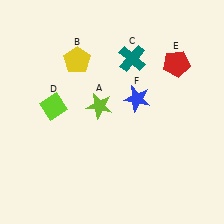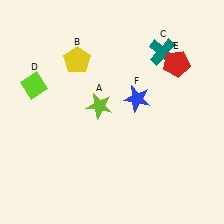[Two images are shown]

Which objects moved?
The objects that moved are: the teal cross (C), the lime diamond (D).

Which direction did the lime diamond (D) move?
The lime diamond (D) moved up.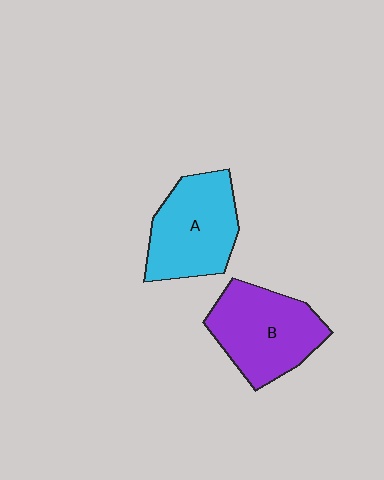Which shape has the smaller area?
Shape A (cyan).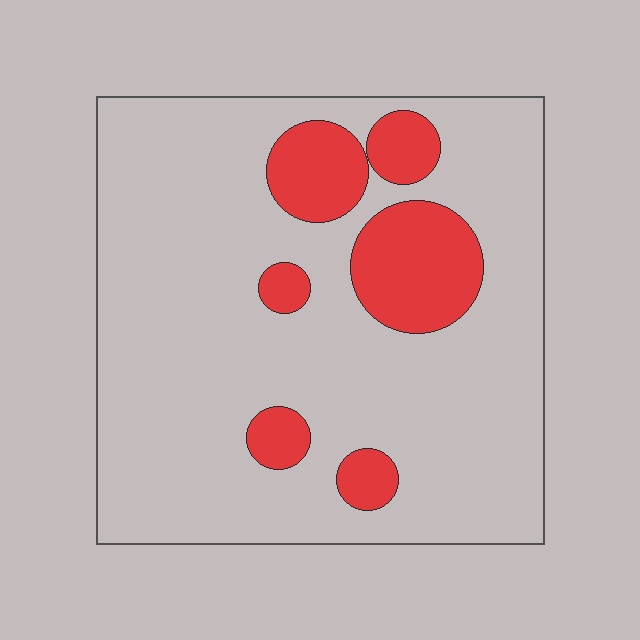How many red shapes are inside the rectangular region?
6.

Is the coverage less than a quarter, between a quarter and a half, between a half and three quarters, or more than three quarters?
Less than a quarter.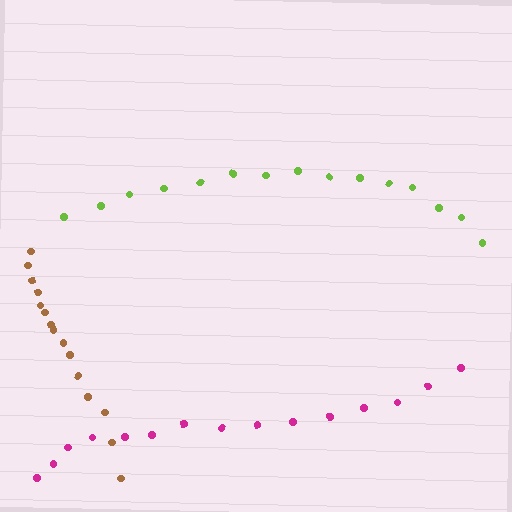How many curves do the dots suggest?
There are 3 distinct paths.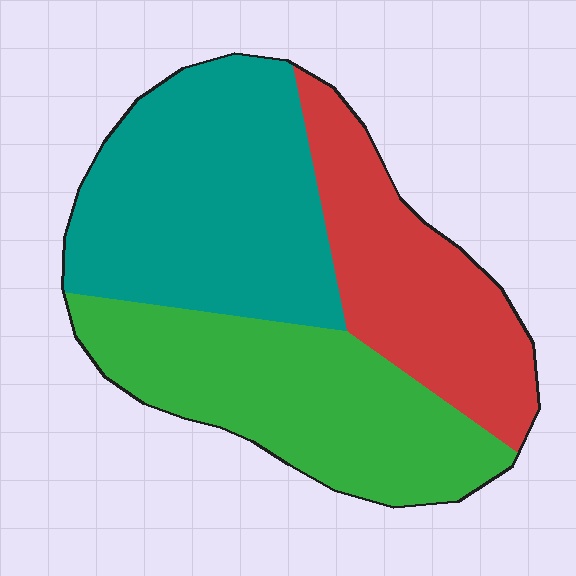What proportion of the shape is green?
Green takes up about one third (1/3) of the shape.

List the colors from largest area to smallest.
From largest to smallest: teal, green, red.